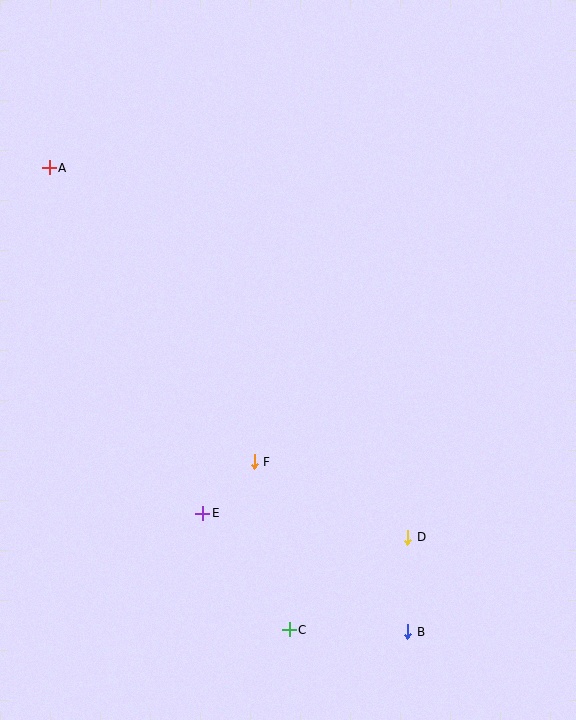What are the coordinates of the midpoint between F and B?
The midpoint between F and B is at (331, 547).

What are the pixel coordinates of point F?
Point F is at (254, 462).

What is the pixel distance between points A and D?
The distance between A and D is 515 pixels.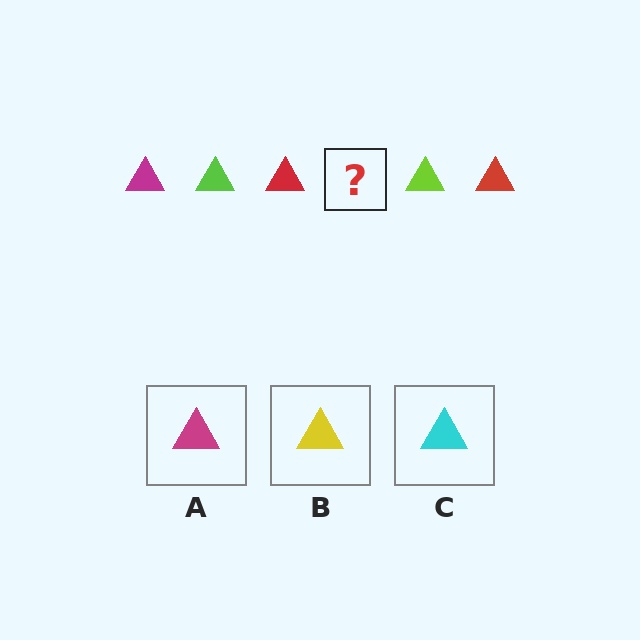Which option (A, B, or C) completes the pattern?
A.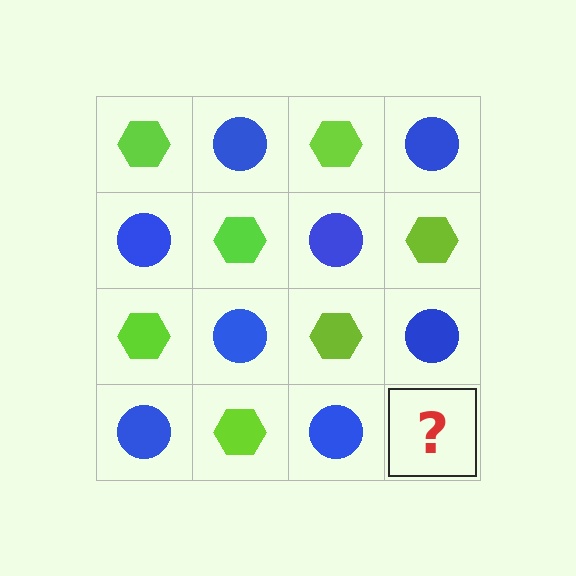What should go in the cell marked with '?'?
The missing cell should contain a lime hexagon.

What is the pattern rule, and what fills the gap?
The rule is that it alternates lime hexagon and blue circle in a checkerboard pattern. The gap should be filled with a lime hexagon.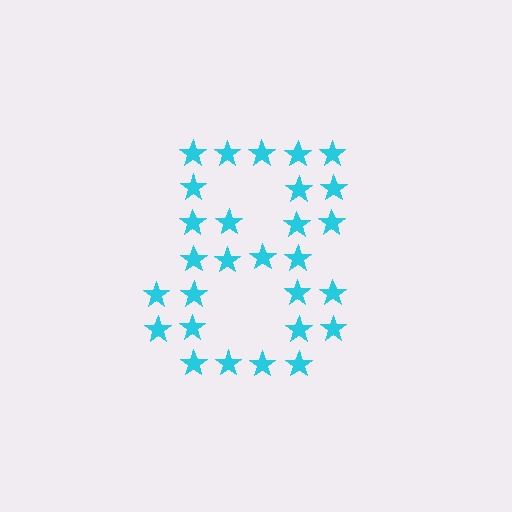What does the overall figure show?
The overall figure shows the digit 8.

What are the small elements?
The small elements are stars.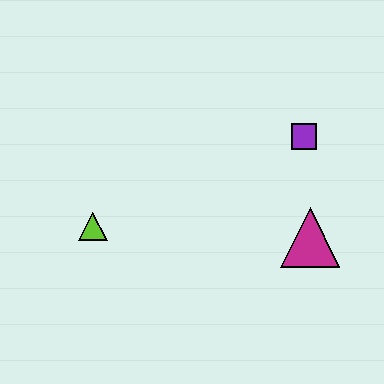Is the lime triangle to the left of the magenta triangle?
Yes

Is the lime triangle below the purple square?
Yes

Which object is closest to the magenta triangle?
The purple square is closest to the magenta triangle.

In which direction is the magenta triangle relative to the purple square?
The magenta triangle is below the purple square.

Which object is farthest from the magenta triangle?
The lime triangle is farthest from the magenta triangle.